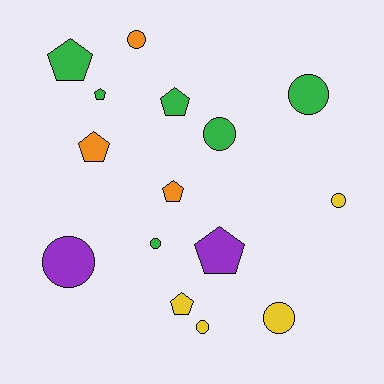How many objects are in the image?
There are 15 objects.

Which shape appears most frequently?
Circle, with 8 objects.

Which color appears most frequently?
Green, with 6 objects.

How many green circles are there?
There are 3 green circles.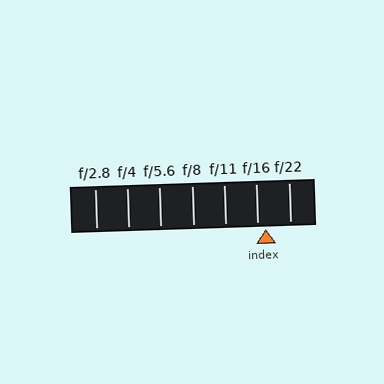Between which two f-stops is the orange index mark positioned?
The index mark is between f/16 and f/22.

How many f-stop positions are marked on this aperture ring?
There are 7 f-stop positions marked.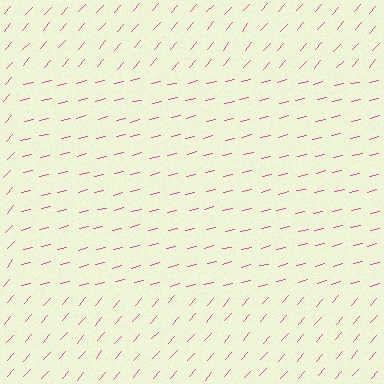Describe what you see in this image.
The image is filled with small pink line segments. A rectangle region in the image has lines oriented differently from the surrounding lines, creating a visible texture boundary.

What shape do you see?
I see a rectangle.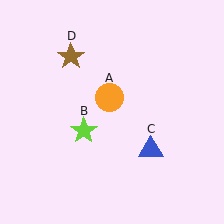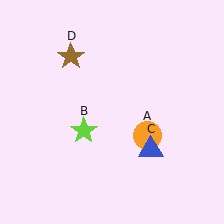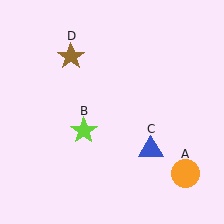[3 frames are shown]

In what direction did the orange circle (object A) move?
The orange circle (object A) moved down and to the right.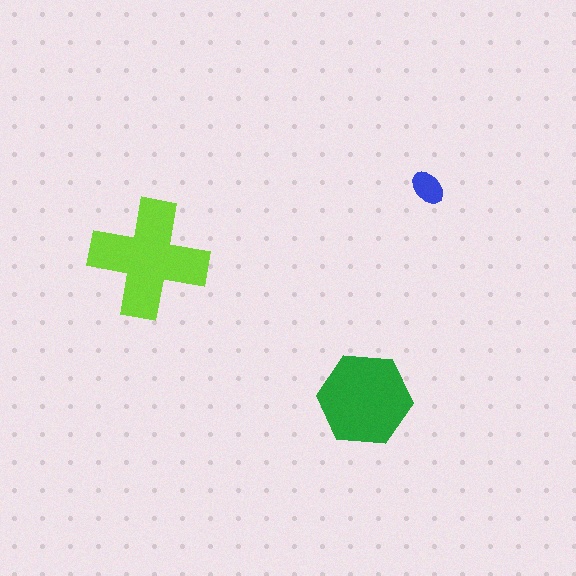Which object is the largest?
The lime cross.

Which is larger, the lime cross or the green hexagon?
The lime cross.